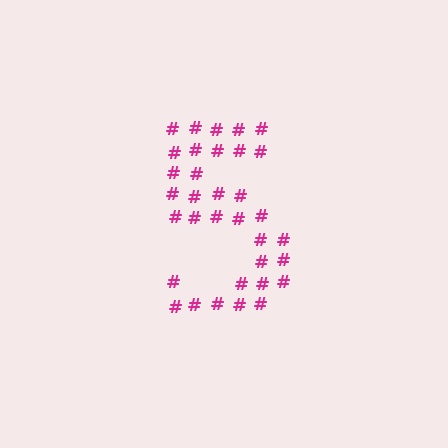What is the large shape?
The large shape is the digit 5.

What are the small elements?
The small elements are hash symbols.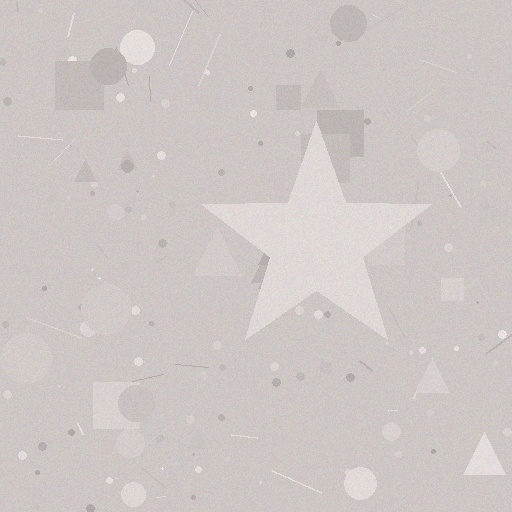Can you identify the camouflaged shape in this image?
The camouflaged shape is a star.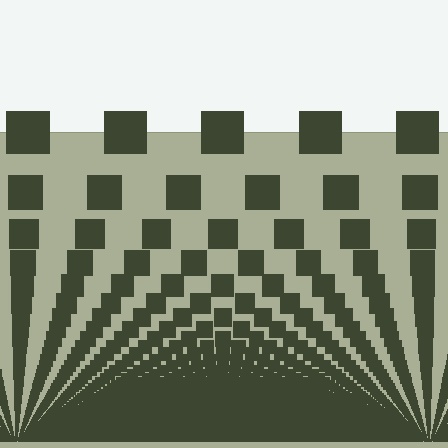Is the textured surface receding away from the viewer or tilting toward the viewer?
The surface appears to tilt toward the viewer. Texture elements get larger and sparser toward the top.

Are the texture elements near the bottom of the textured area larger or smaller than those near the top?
Smaller. The gradient is inverted — elements near the bottom are smaller and denser.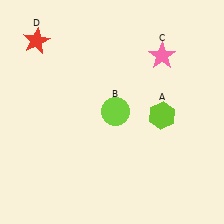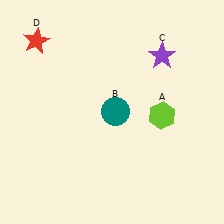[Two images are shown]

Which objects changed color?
B changed from lime to teal. C changed from pink to purple.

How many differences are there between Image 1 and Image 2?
There are 2 differences between the two images.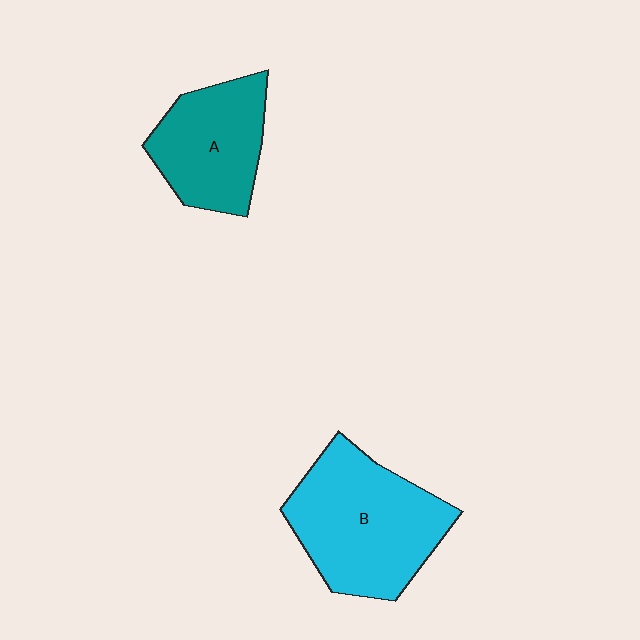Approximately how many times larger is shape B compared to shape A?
Approximately 1.4 times.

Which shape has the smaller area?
Shape A (teal).